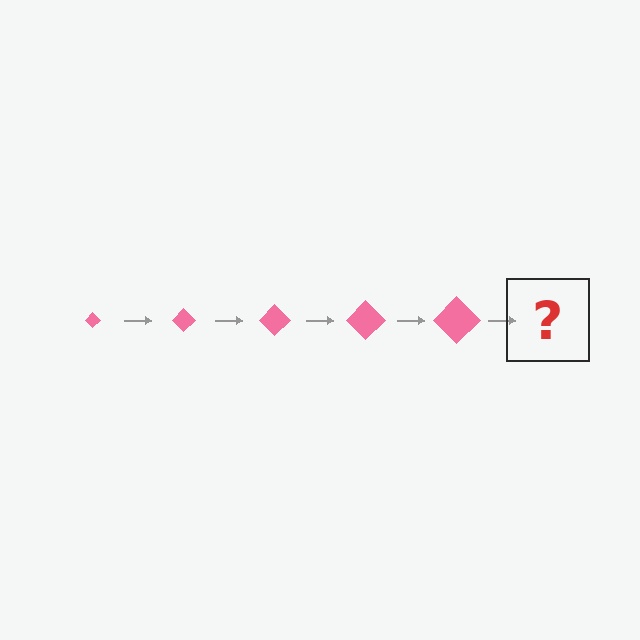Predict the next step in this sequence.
The next step is a pink diamond, larger than the previous one.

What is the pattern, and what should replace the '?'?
The pattern is that the diamond gets progressively larger each step. The '?' should be a pink diamond, larger than the previous one.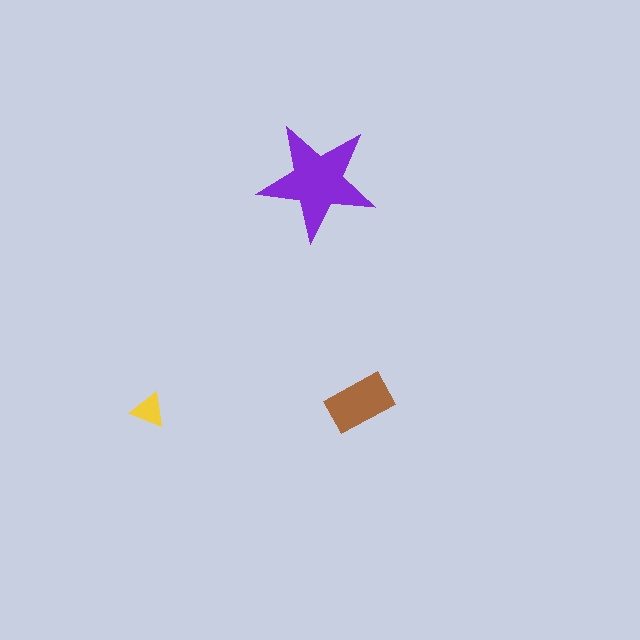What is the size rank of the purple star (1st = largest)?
1st.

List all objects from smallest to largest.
The yellow triangle, the brown rectangle, the purple star.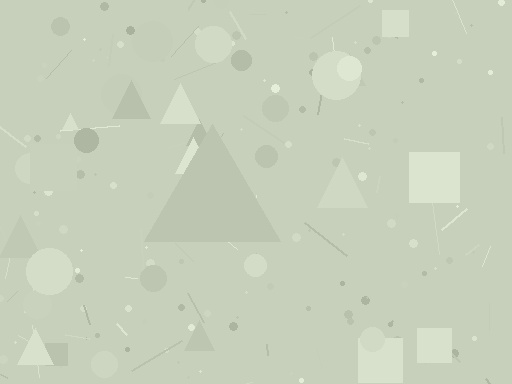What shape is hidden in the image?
A triangle is hidden in the image.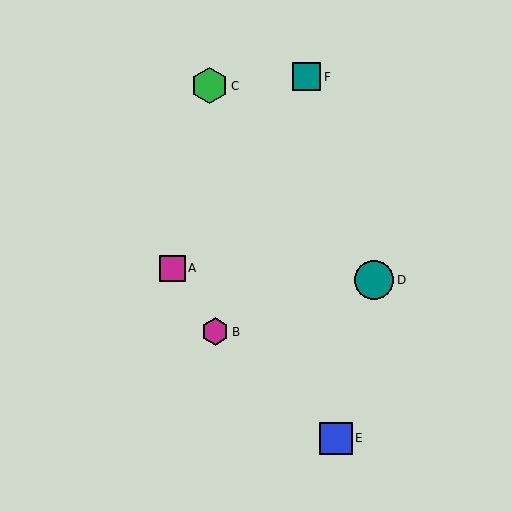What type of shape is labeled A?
Shape A is a magenta square.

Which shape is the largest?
The teal circle (labeled D) is the largest.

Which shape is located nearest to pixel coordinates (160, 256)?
The magenta square (labeled A) at (173, 268) is nearest to that location.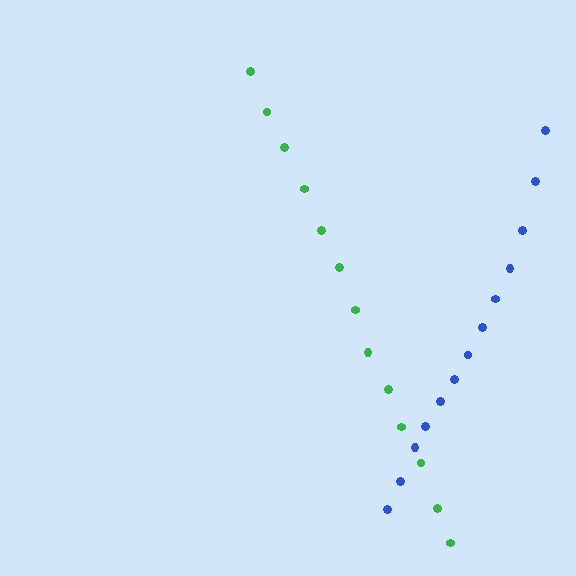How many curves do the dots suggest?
There are 2 distinct paths.